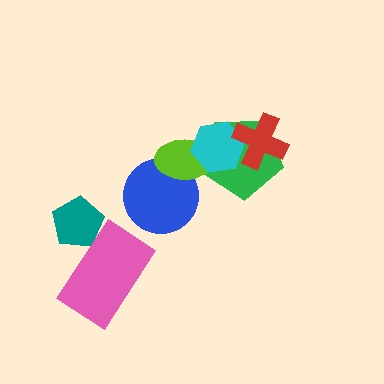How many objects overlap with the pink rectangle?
1 object overlaps with the pink rectangle.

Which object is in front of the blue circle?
The lime ellipse is in front of the blue circle.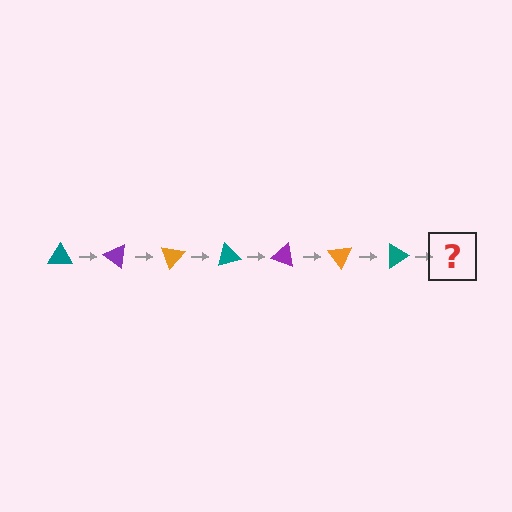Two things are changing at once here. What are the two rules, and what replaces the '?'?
The two rules are that it rotates 35 degrees each step and the color cycles through teal, purple, and orange. The '?' should be a purple triangle, rotated 245 degrees from the start.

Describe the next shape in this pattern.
It should be a purple triangle, rotated 245 degrees from the start.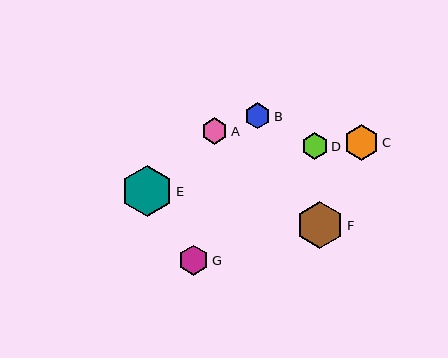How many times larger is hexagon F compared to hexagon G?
Hexagon F is approximately 1.6 times the size of hexagon G.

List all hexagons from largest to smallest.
From largest to smallest: E, F, C, G, D, A, B.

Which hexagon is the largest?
Hexagon E is the largest with a size of approximately 52 pixels.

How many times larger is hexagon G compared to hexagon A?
Hexagon G is approximately 1.1 times the size of hexagon A.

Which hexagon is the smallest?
Hexagon B is the smallest with a size of approximately 26 pixels.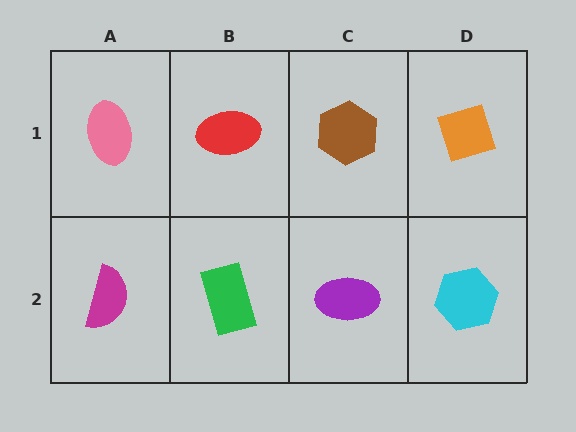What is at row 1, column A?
A pink ellipse.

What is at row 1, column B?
A red ellipse.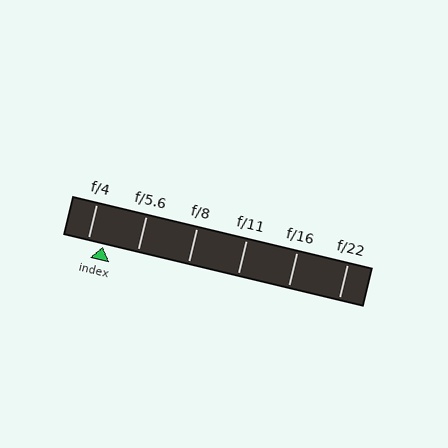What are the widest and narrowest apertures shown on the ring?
The widest aperture shown is f/4 and the narrowest is f/22.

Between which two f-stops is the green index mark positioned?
The index mark is between f/4 and f/5.6.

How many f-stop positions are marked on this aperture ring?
There are 6 f-stop positions marked.